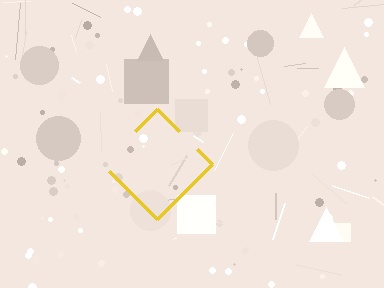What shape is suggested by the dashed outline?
The dashed outline suggests a diamond.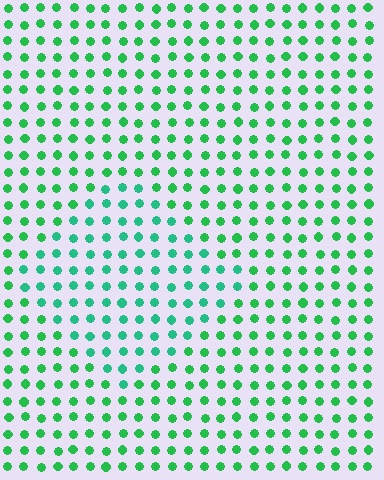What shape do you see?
I see a diamond.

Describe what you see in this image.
The image is filled with small green elements in a uniform arrangement. A diamond-shaped region is visible where the elements are tinted to a slightly different hue, forming a subtle color boundary.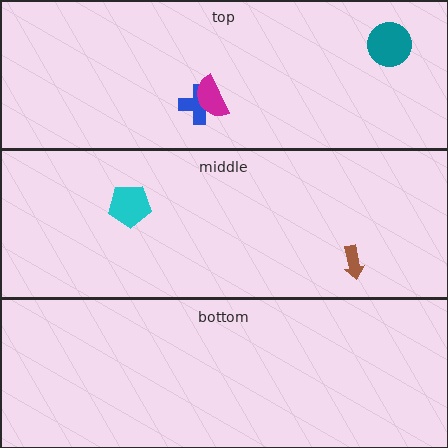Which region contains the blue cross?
The top region.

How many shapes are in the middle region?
2.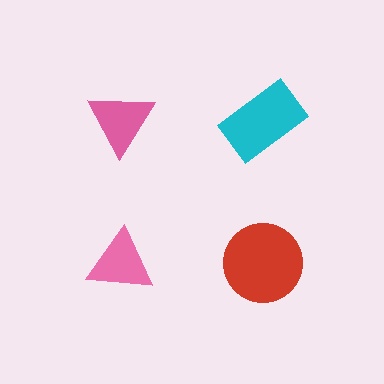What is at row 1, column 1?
A pink triangle.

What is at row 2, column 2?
A red circle.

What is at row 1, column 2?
A cyan rectangle.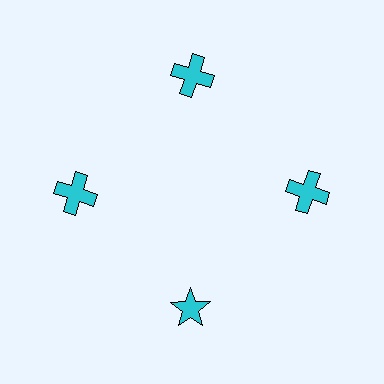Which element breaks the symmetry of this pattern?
The cyan star at roughly the 6 o'clock position breaks the symmetry. All other shapes are cyan crosses.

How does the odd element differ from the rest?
It has a different shape: star instead of cross.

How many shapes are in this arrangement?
There are 4 shapes arranged in a ring pattern.